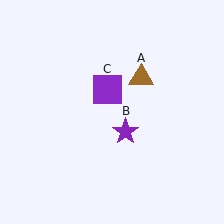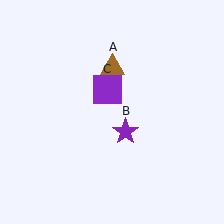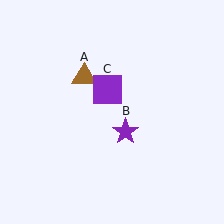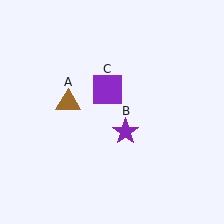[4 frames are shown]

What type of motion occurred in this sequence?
The brown triangle (object A) rotated counterclockwise around the center of the scene.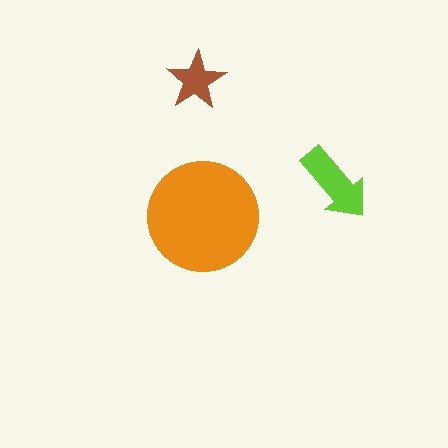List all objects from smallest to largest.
The brown star, the lime arrow, the orange circle.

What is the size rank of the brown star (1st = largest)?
3rd.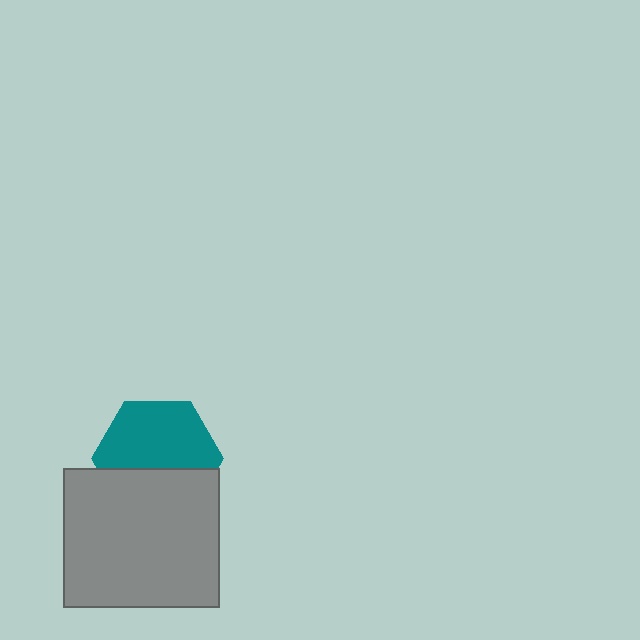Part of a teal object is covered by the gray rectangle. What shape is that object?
It is a hexagon.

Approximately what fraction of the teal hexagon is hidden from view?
Roughly 40% of the teal hexagon is hidden behind the gray rectangle.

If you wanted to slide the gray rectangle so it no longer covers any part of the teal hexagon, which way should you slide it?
Slide it down — that is the most direct way to separate the two shapes.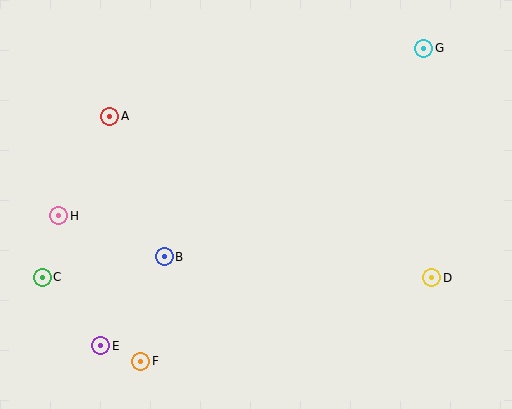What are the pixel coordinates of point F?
Point F is at (141, 361).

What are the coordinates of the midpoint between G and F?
The midpoint between G and F is at (282, 205).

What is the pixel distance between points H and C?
The distance between H and C is 64 pixels.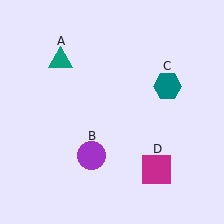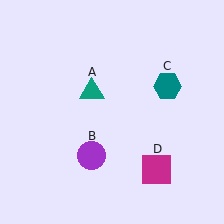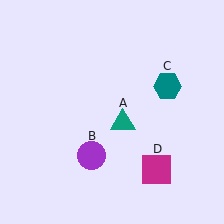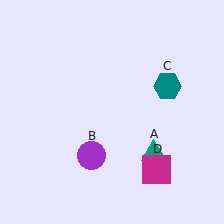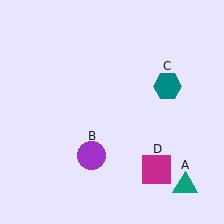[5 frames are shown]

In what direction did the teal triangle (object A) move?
The teal triangle (object A) moved down and to the right.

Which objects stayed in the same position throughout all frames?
Purple circle (object B) and teal hexagon (object C) and magenta square (object D) remained stationary.